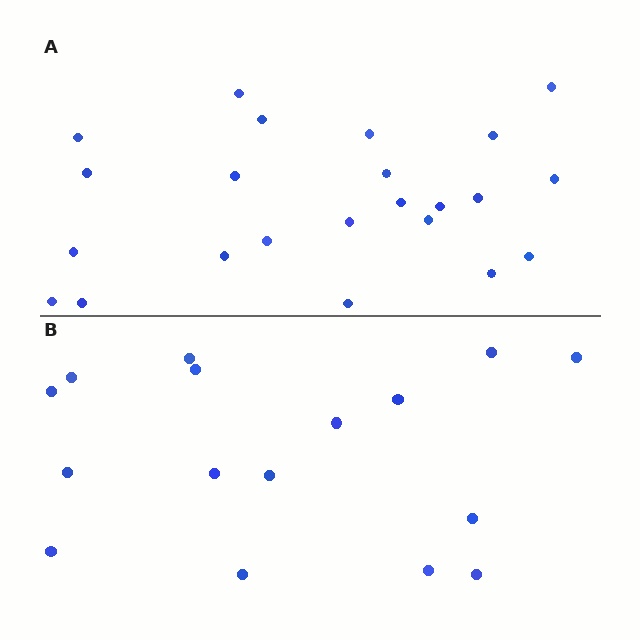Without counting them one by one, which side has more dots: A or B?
Region A (the top region) has more dots.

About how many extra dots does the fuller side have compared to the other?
Region A has roughly 8 or so more dots than region B.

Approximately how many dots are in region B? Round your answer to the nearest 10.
About 20 dots. (The exact count is 16, which rounds to 20.)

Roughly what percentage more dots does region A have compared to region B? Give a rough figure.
About 45% more.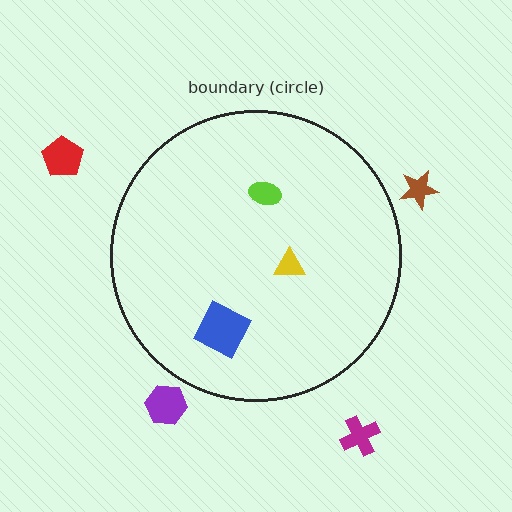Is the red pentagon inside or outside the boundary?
Outside.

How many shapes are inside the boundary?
3 inside, 4 outside.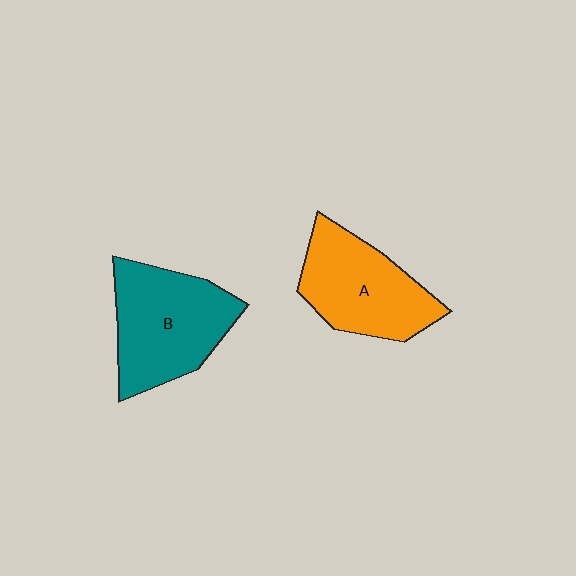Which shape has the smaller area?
Shape A (orange).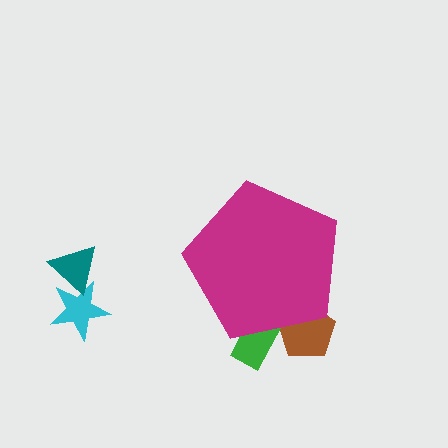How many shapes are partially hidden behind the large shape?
2 shapes are partially hidden.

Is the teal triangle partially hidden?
No, the teal triangle is fully visible.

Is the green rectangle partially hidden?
Yes, the green rectangle is partially hidden behind the magenta pentagon.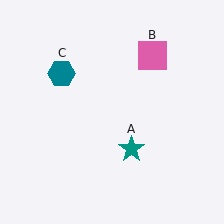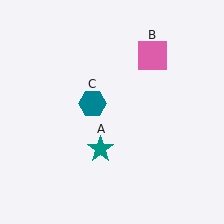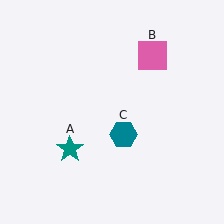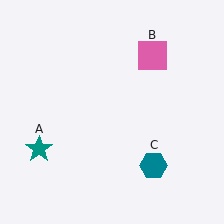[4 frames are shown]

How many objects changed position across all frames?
2 objects changed position: teal star (object A), teal hexagon (object C).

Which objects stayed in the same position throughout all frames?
Pink square (object B) remained stationary.